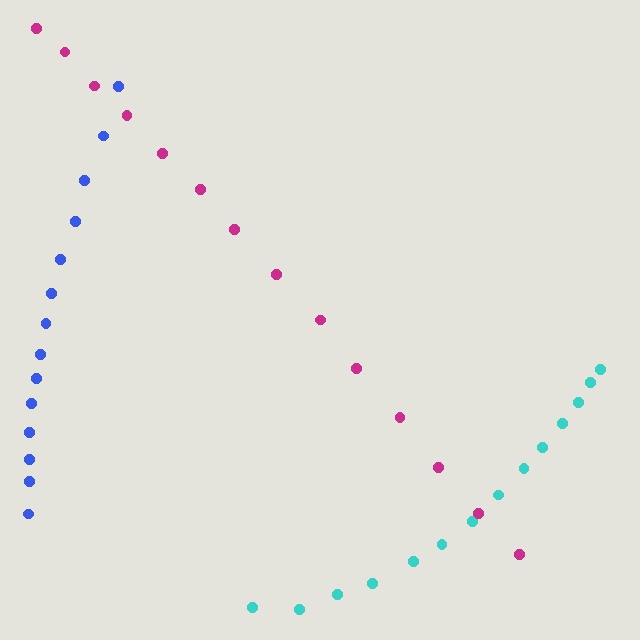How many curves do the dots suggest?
There are 3 distinct paths.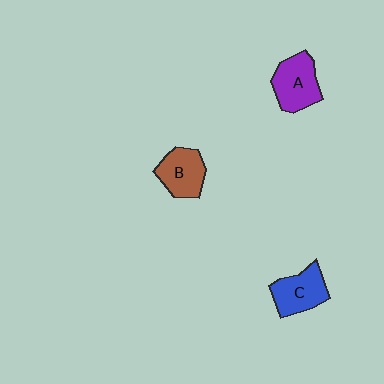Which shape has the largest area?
Shape A (purple).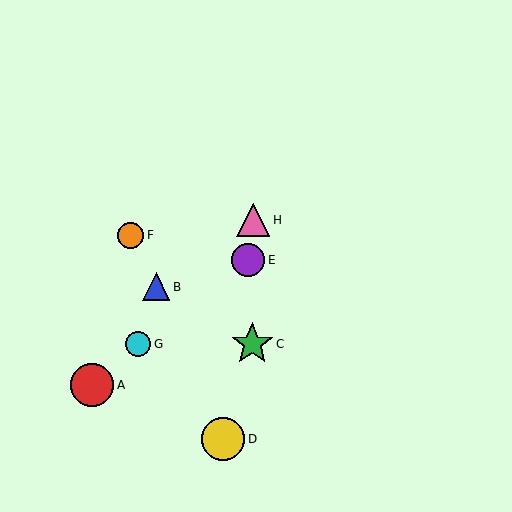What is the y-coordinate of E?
Object E is at y≈260.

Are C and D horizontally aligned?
No, C is at y≈344 and D is at y≈439.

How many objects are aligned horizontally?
2 objects (C, G) are aligned horizontally.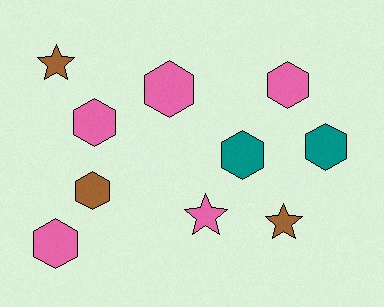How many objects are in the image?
There are 10 objects.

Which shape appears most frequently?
Hexagon, with 7 objects.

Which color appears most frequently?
Pink, with 5 objects.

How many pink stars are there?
There is 1 pink star.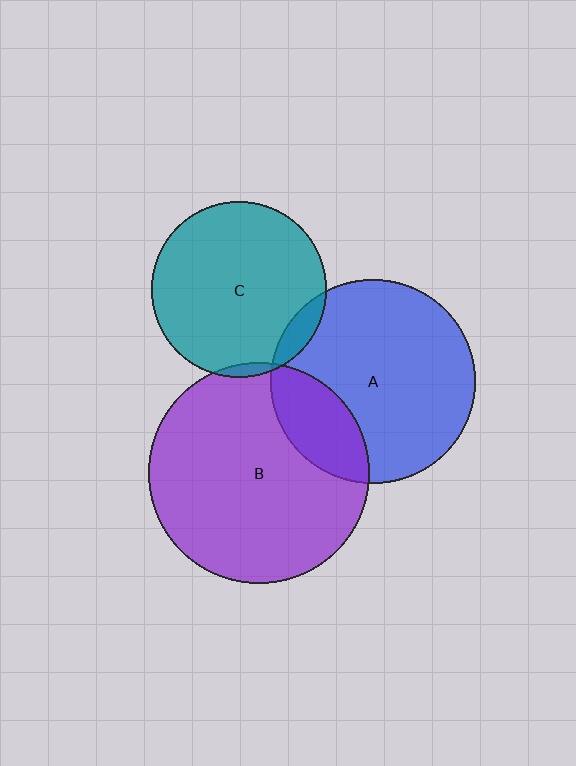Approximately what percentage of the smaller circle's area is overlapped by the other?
Approximately 5%.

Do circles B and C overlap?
Yes.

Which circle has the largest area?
Circle B (purple).